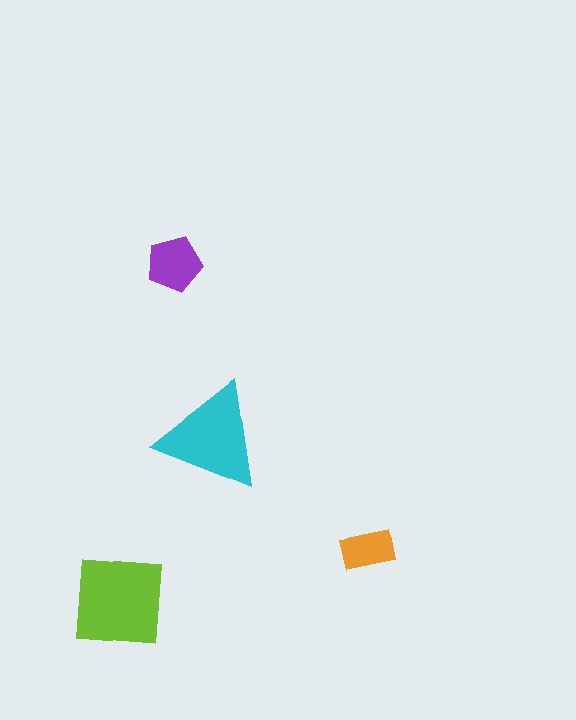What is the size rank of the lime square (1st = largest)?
1st.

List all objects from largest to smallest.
The lime square, the cyan triangle, the purple pentagon, the orange rectangle.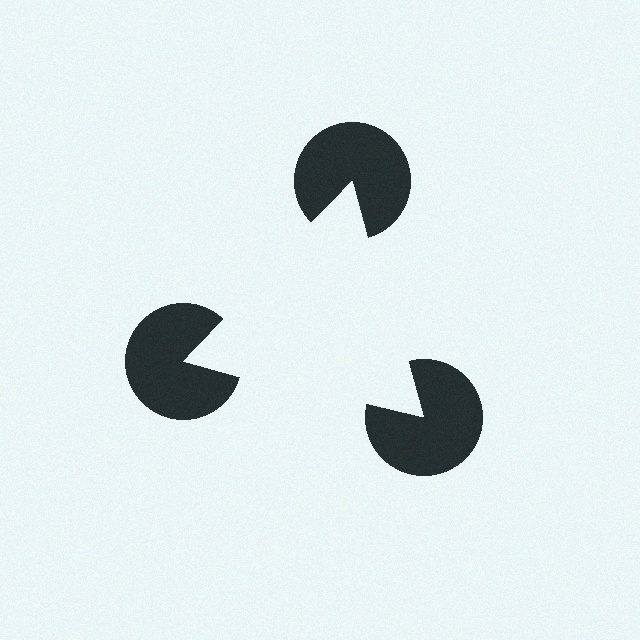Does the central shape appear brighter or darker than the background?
It typically appears slightly brighter than the background, even though no actual brightness change is drawn.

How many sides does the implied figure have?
3 sides.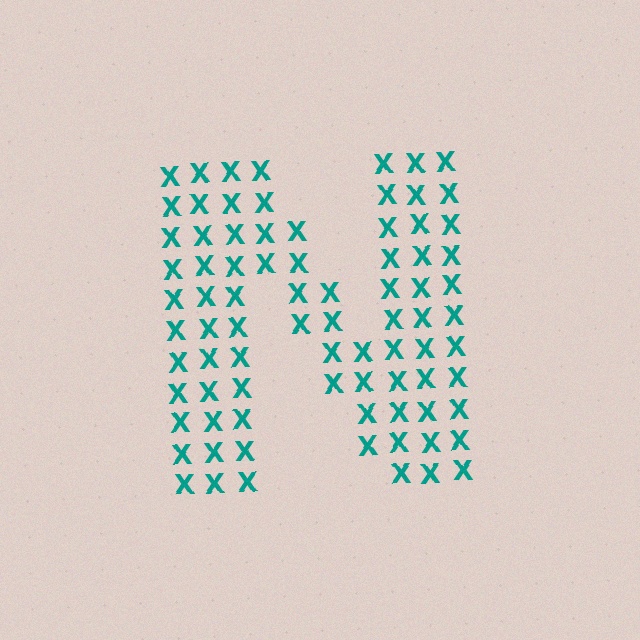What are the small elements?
The small elements are letter X's.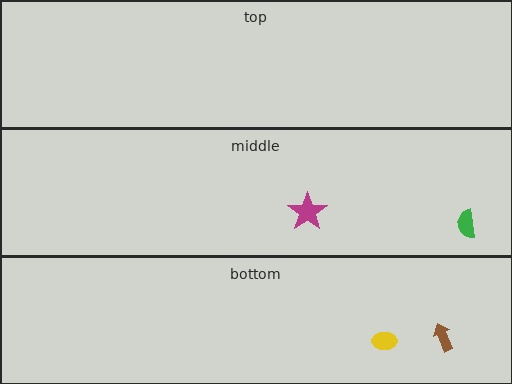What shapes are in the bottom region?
The yellow ellipse, the brown arrow.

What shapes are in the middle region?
The green semicircle, the magenta star.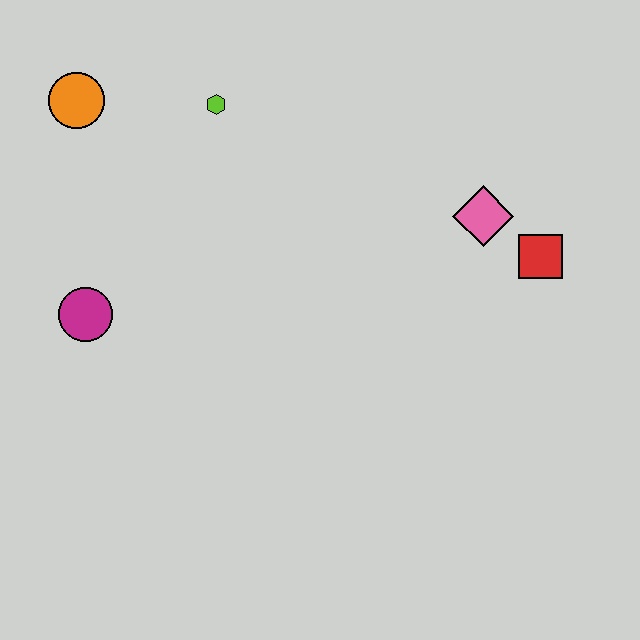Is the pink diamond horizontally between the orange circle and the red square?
Yes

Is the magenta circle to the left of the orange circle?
No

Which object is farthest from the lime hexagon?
The red square is farthest from the lime hexagon.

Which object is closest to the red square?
The pink diamond is closest to the red square.